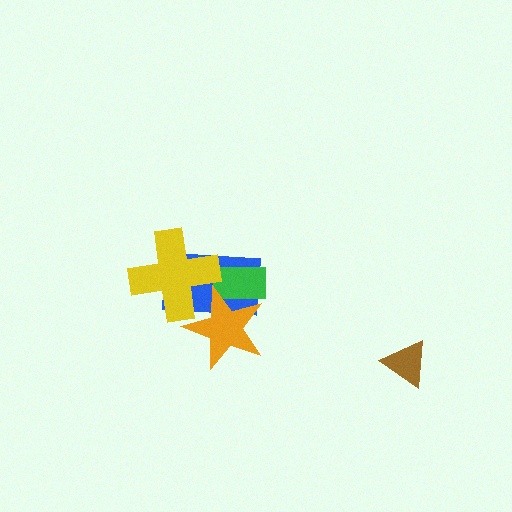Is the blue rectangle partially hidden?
Yes, it is partially covered by another shape.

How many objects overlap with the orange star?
3 objects overlap with the orange star.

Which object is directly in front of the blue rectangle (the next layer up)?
The green rectangle is directly in front of the blue rectangle.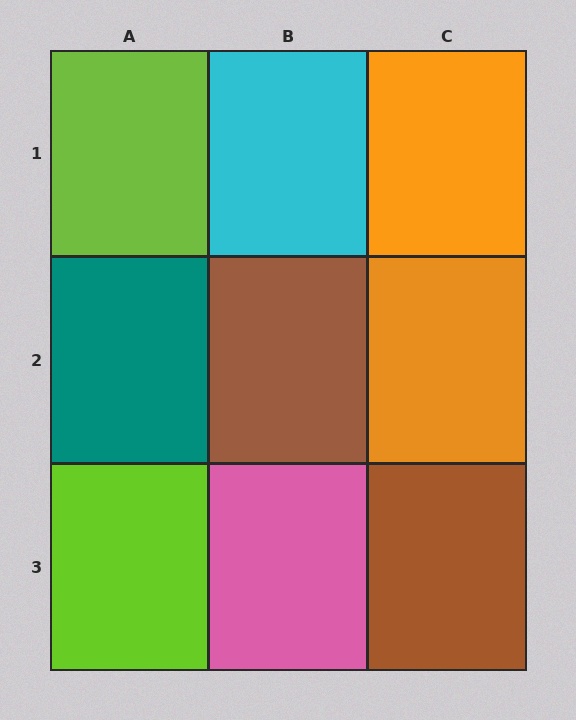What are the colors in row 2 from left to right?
Teal, brown, orange.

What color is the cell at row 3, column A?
Lime.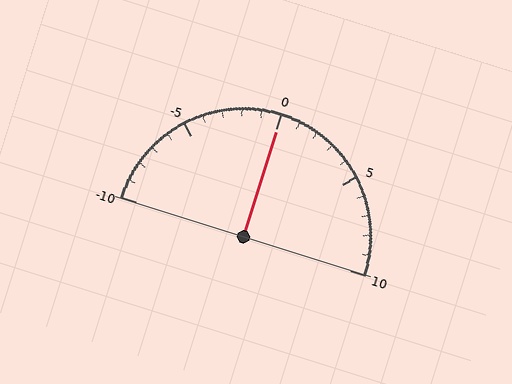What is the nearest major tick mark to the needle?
The nearest major tick mark is 0.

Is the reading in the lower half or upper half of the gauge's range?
The reading is in the upper half of the range (-10 to 10).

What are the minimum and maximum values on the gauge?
The gauge ranges from -10 to 10.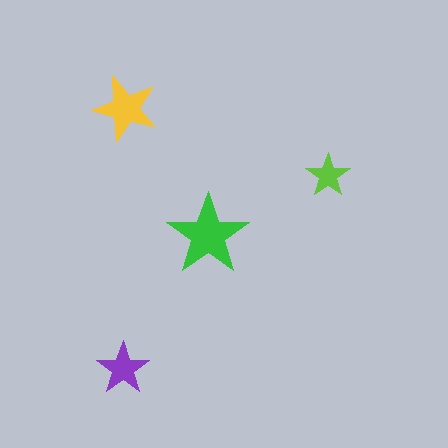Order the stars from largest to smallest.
the green one, the yellow one, the purple one, the lime one.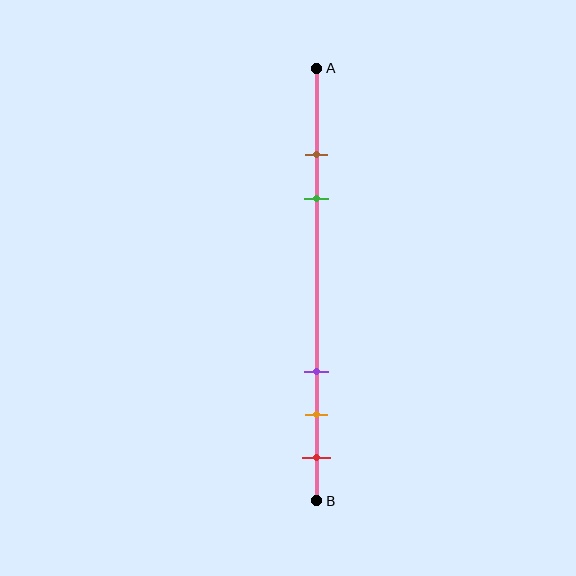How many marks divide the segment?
There are 5 marks dividing the segment.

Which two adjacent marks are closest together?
The brown and green marks are the closest adjacent pair.